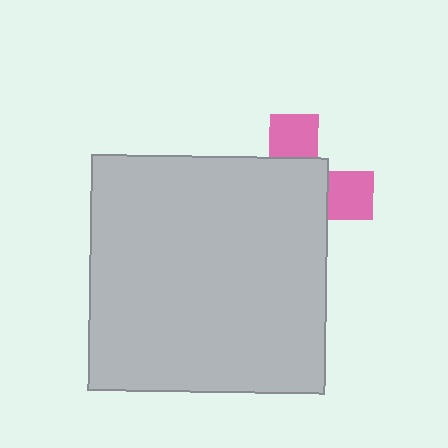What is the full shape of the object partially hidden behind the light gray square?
The partially hidden object is a pink cross.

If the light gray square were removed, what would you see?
You would see the complete pink cross.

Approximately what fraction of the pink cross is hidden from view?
Roughly 68% of the pink cross is hidden behind the light gray square.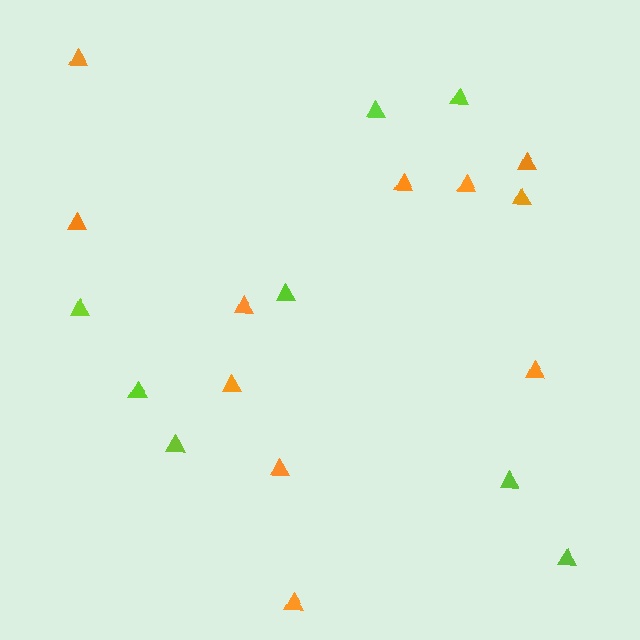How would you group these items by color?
There are 2 groups: one group of lime triangles (8) and one group of orange triangles (11).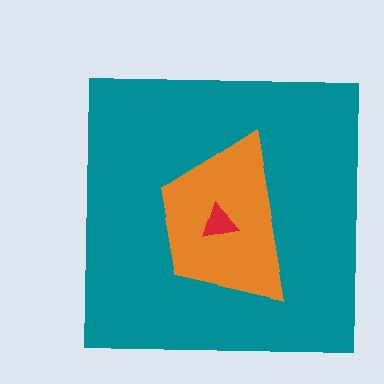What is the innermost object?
The red triangle.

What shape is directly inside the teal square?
The orange trapezoid.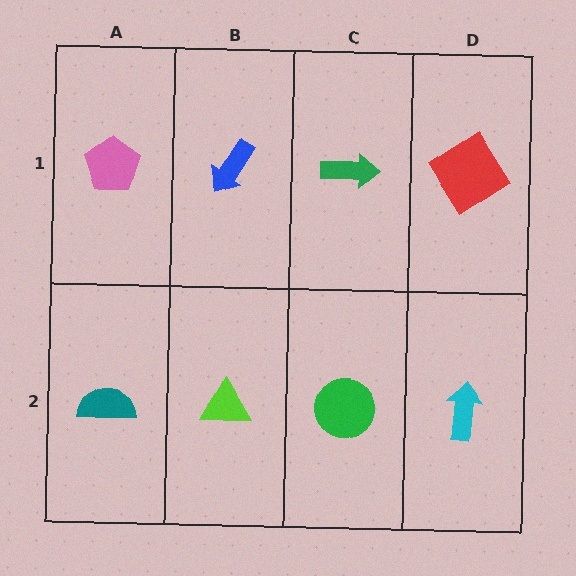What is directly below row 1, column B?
A lime triangle.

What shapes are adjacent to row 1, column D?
A cyan arrow (row 2, column D), a green arrow (row 1, column C).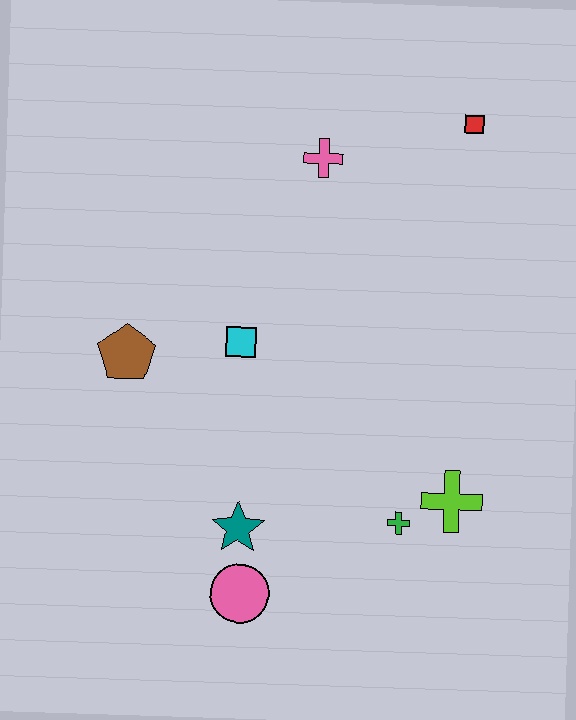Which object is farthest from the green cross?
The red square is farthest from the green cross.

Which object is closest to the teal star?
The pink circle is closest to the teal star.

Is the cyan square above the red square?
No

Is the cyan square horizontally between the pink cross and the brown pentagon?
Yes